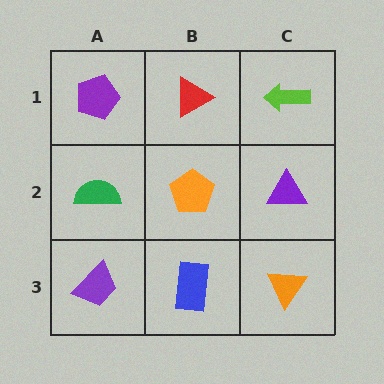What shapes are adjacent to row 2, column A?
A purple pentagon (row 1, column A), a purple trapezoid (row 3, column A), an orange pentagon (row 2, column B).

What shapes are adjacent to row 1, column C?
A purple triangle (row 2, column C), a red triangle (row 1, column B).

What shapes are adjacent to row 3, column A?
A green semicircle (row 2, column A), a blue rectangle (row 3, column B).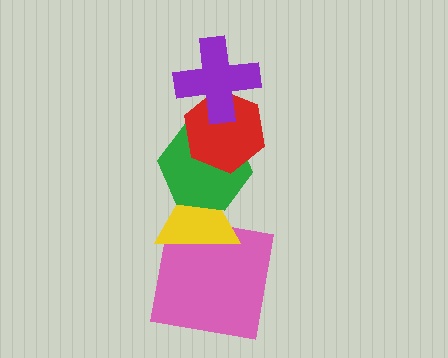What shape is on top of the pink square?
The yellow triangle is on top of the pink square.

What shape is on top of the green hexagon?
The red hexagon is on top of the green hexagon.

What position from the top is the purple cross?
The purple cross is 1st from the top.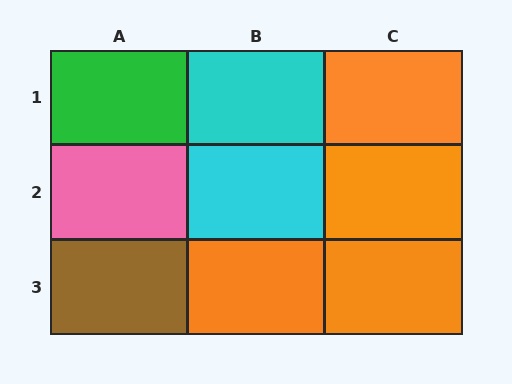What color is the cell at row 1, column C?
Orange.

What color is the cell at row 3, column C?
Orange.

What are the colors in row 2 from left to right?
Pink, cyan, orange.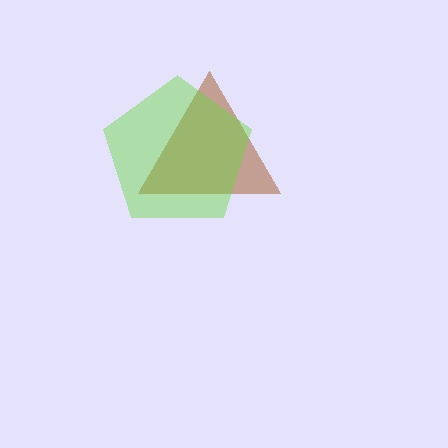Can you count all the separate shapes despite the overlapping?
Yes, there are 2 separate shapes.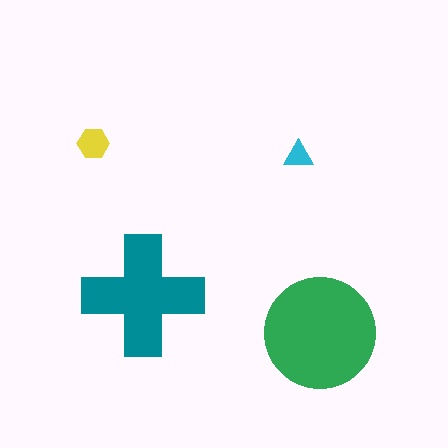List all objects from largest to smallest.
The green circle, the teal cross, the yellow hexagon, the cyan triangle.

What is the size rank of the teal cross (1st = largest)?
2nd.